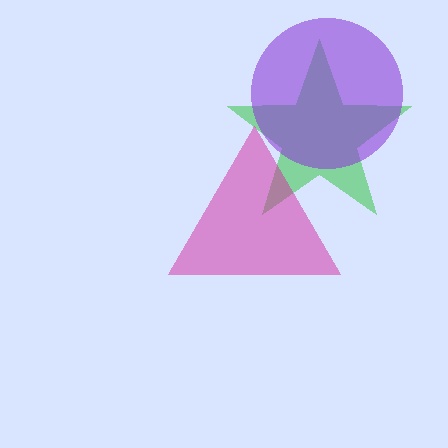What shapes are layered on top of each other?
The layered shapes are: a green star, a purple circle, a magenta triangle.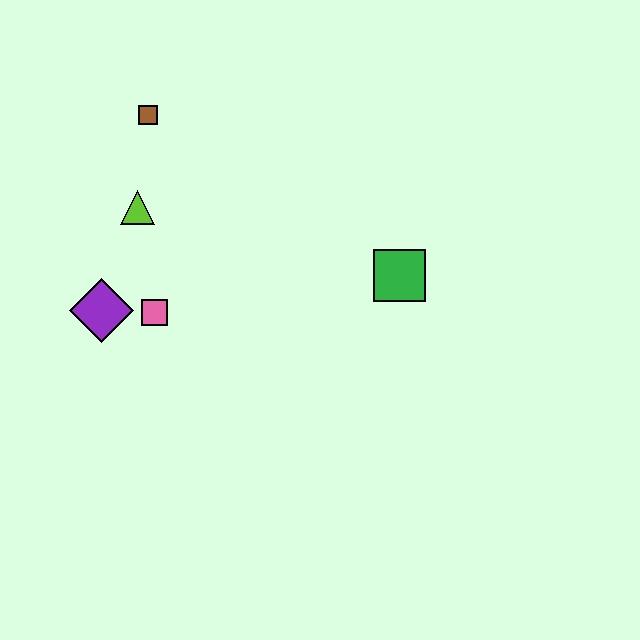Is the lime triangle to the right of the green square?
No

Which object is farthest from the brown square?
The green square is farthest from the brown square.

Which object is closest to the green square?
The pink square is closest to the green square.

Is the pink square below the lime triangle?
Yes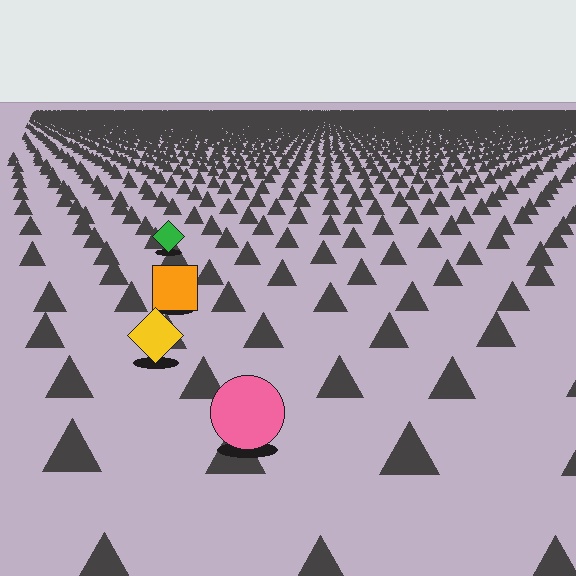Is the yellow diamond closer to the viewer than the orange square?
Yes. The yellow diamond is closer — you can tell from the texture gradient: the ground texture is coarser near it.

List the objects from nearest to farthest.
From nearest to farthest: the pink circle, the yellow diamond, the orange square, the green diamond.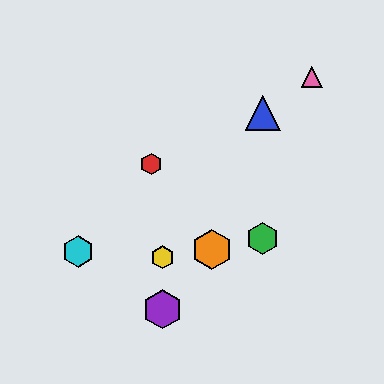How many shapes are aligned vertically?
2 shapes (the blue triangle, the green hexagon) are aligned vertically.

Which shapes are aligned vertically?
The blue triangle, the green hexagon are aligned vertically.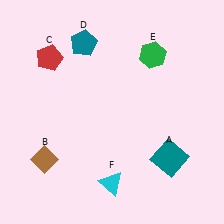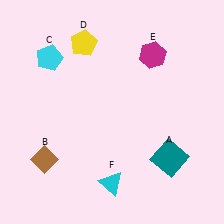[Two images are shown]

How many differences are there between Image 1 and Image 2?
There are 3 differences between the two images.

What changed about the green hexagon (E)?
In Image 1, E is green. In Image 2, it changed to magenta.